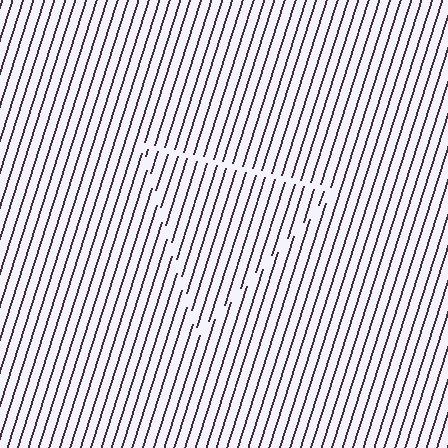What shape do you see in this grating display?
An illusory triangle. The interior of the shape contains the same grating, shifted by half a period — the contour is defined by the phase discontinuity where line-ends from the inner and outer gratings abut.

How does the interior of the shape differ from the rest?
The interior of the shape contains the same grating, shifted by half a period — the contour is defined by the phase discontinuity where line-ends from the inner and outer gratings abut.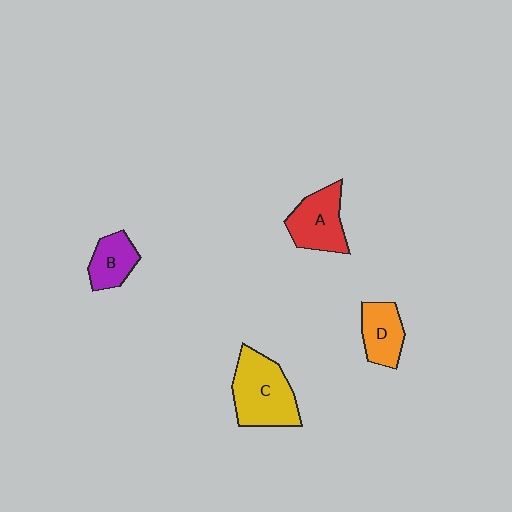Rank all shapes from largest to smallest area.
From largest to smallest: C (yellow), A (red), D (orange), B (purple).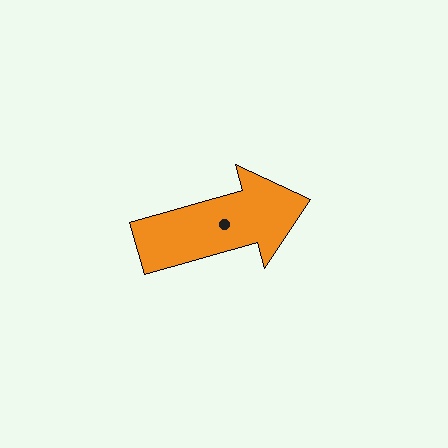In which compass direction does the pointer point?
East.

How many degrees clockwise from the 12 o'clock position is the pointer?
Approximately 74 degrees.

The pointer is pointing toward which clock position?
Roughly 2 o'clock.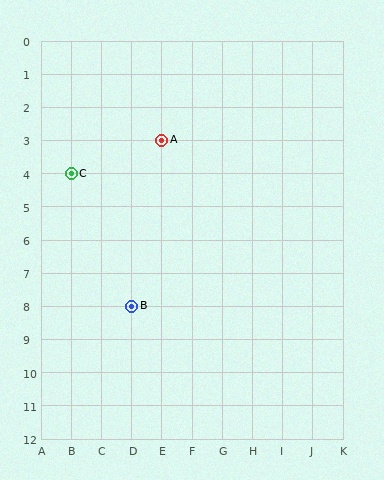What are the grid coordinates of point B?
Point B is at grid coordinates (D, 8).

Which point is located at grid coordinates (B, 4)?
Point C is at (B, 4).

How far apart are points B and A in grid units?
Points B and A are 1 column and 5 rows apart (about 5.1 grid units diagonally).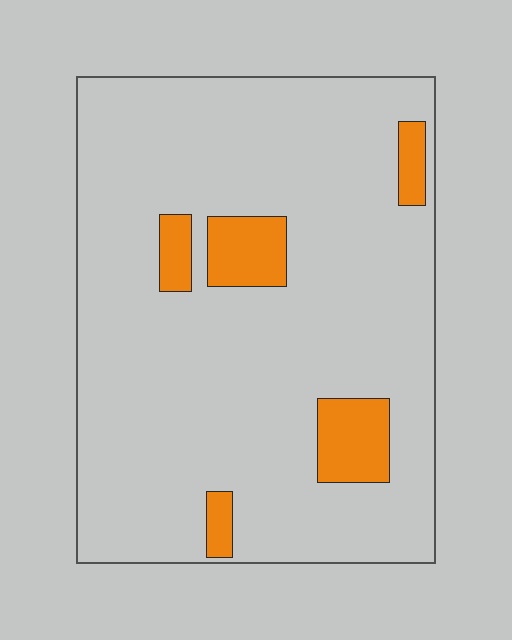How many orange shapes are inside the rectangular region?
5.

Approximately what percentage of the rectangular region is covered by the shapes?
Approximately 10%.